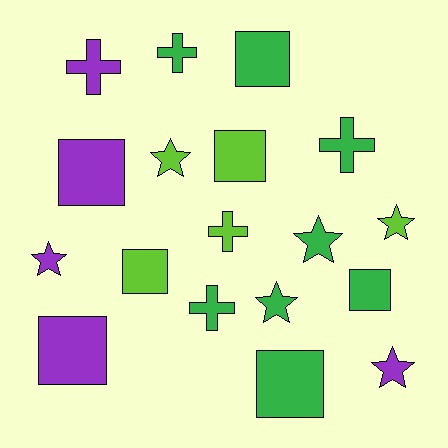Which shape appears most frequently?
Square, with 7 objects.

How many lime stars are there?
There are 2 lime stars.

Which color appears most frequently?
Green, with 8 objects.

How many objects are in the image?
There are 18 objects.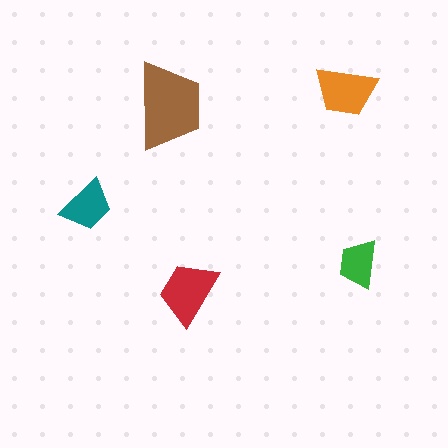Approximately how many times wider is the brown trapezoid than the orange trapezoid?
About 1.5 times wider.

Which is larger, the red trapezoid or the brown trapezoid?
The brown one.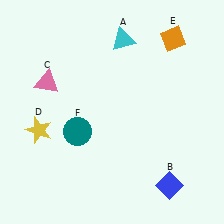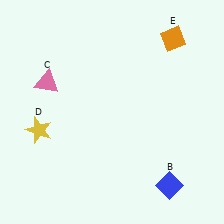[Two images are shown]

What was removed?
The cyan triangle (A), the teal circle (F) were removed in Image 2.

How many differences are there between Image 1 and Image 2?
There are 2 differences between the two images.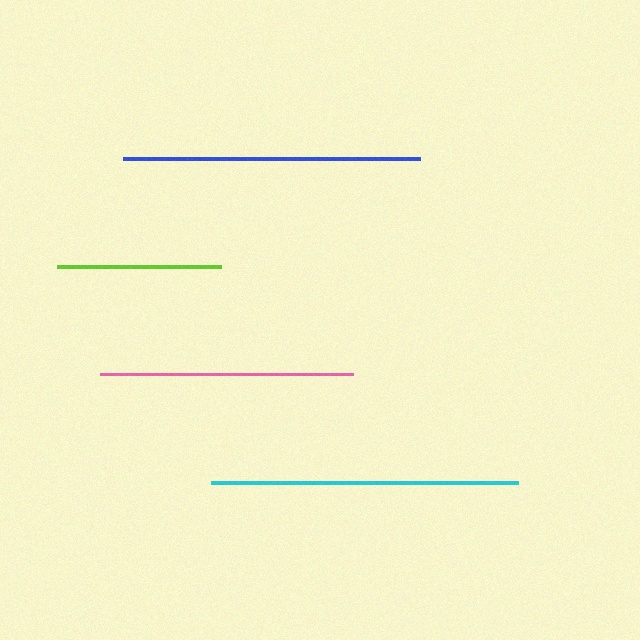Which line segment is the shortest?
The lime line is the shortest at approximately 165 pixels.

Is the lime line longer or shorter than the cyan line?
The cyan line is longer than the lime line.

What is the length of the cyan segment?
The cyan segment is approximately 306 pixels long.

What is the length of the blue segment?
The blue segment is approximately 297 pixels long.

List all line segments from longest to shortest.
From longest to shortest: cyan, blue, pink, lime.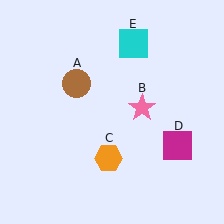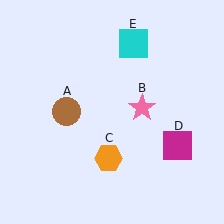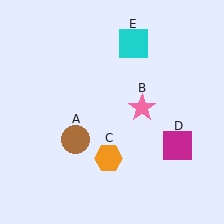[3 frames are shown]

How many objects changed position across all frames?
1 object changed position: brown circle (object A).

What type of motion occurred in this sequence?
The brown circle (object A) rotated counterclockwise around the center of the scene.